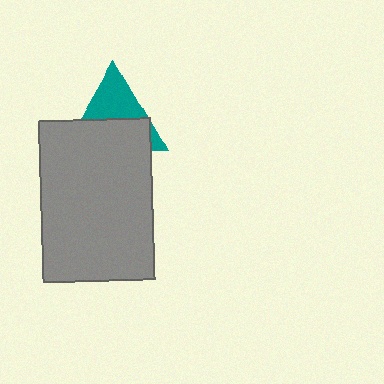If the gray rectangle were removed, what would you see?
You would see the complete teal triangle.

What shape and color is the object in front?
The object in front is a gray rectangle.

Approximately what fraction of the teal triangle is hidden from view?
Roughly 56% of the teal triangle is hidden behind the gray rectangle.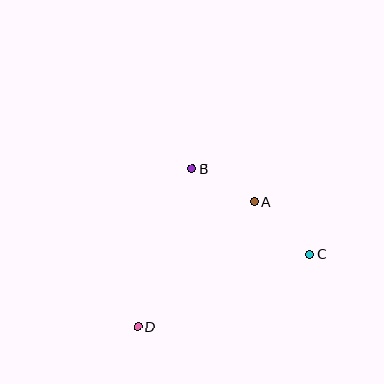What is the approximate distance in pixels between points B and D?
The distance between B and D is approximately 167 pixels.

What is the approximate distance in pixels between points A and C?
The distance between A and C is approximately 77 pixels.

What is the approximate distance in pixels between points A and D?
The distance between A and D is approximately 171 pixels.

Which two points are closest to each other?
Points A and B are closest to each other.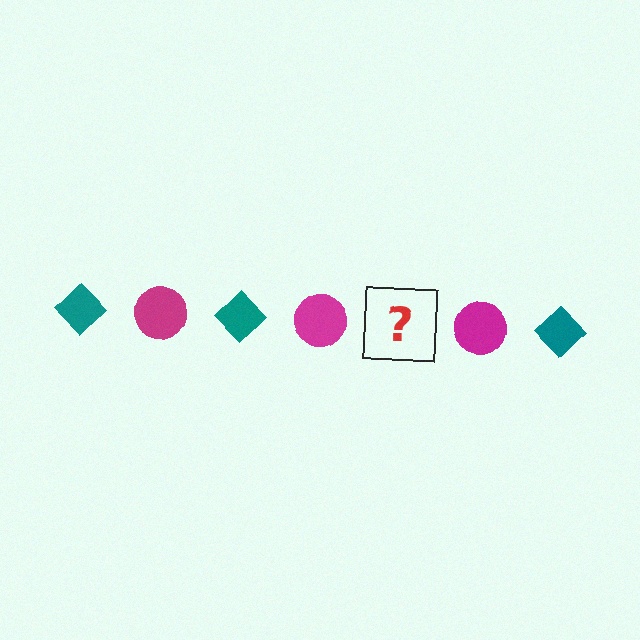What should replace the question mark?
The question mark should be replaced with a teal diamond.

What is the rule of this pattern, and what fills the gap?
The rule is that the pattern alternates between teal diamond and magenta circle. The gap should be filled with a teal diamond.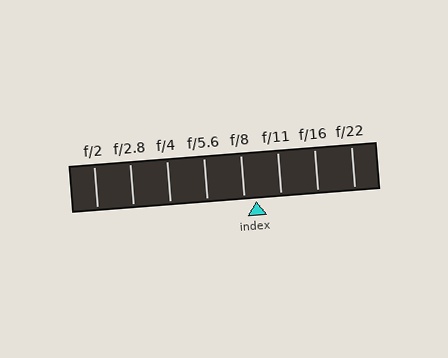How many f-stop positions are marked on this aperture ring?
There are 8 f-stop positions marked.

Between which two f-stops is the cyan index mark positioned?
The index mark is between f/8 and f/11.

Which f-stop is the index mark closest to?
The index mark is closest to f/8.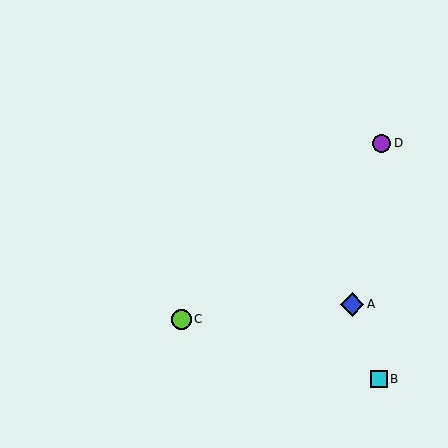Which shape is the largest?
The blue diamond (labeled A) is the largest.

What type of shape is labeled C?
Shape C is a lime circle.